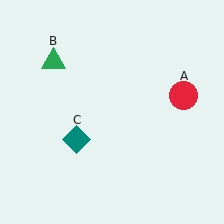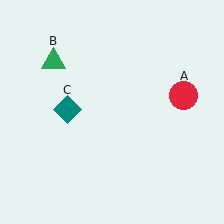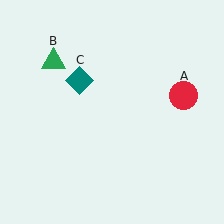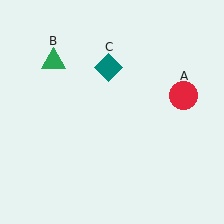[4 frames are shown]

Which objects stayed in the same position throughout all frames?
Red circle (object A) and green triangle (object B) remained stationary.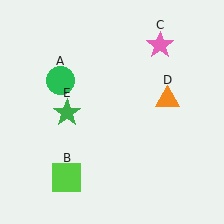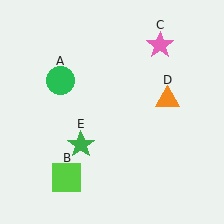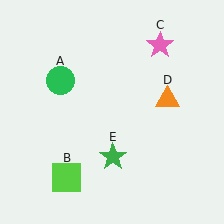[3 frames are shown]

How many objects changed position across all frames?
1 object changed position: green star (object E).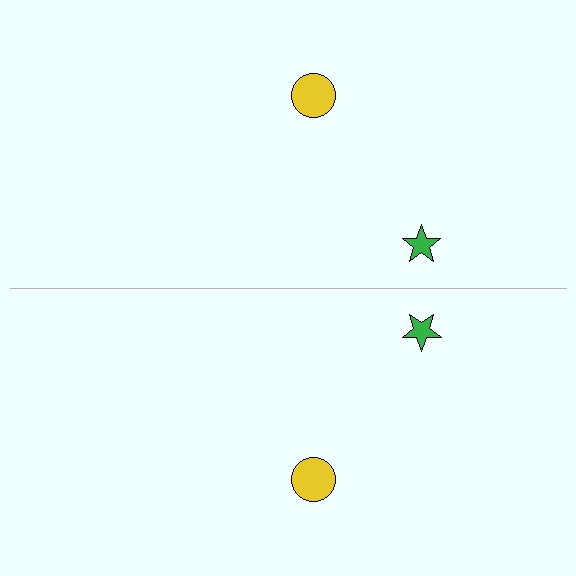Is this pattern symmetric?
Yes, this pattern has bilateral (reflection) symmetry.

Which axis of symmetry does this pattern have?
The pattern has a horizontal axis of symmetry running through the center of the image.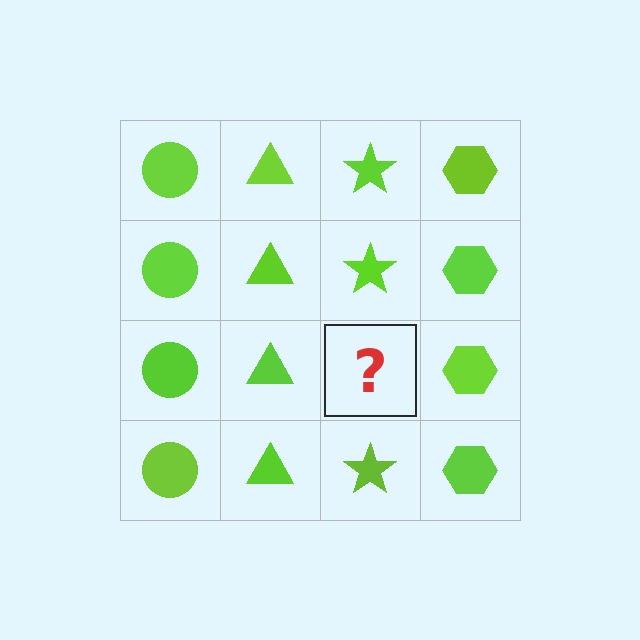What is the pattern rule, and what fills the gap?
The rule is that each column has a consistent shape. The gap should be filled with a lime star.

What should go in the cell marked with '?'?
The missing cell should contain a lime star.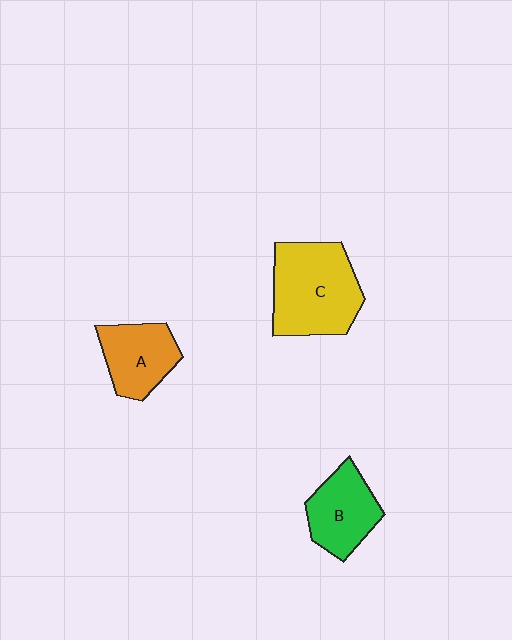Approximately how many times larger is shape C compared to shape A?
Approximately 1.6 times.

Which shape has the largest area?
Shape C (yellow).